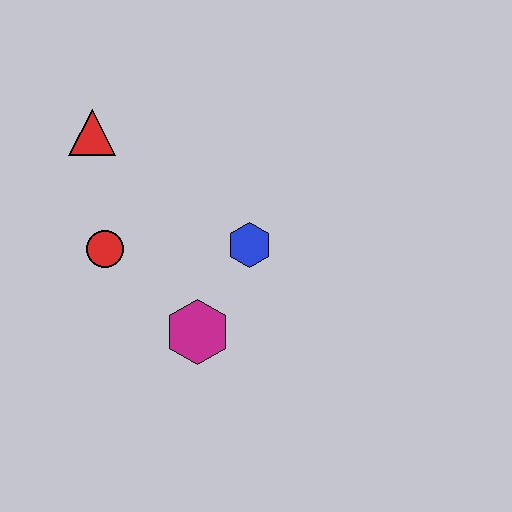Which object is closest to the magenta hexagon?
The blue hexagon is closest to the magenta hexagon.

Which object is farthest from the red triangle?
The magenta hexagon is farthest from the red triangle.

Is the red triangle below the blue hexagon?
No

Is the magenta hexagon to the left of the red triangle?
No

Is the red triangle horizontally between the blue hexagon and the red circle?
No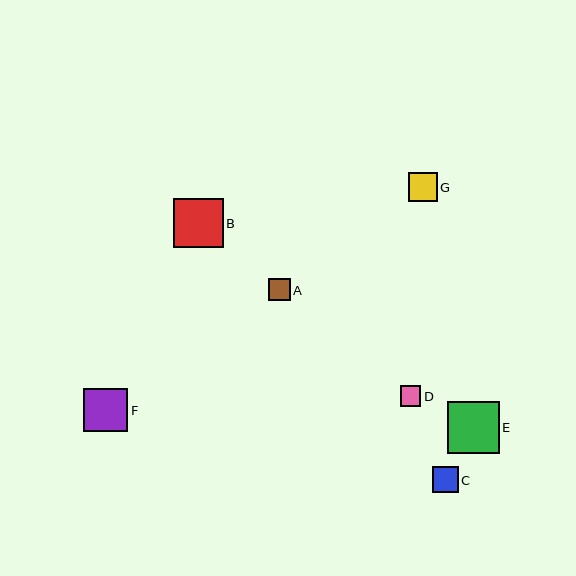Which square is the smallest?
Square D is the smallest with a size of approximately 21 pixels.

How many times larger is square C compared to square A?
Square C is approximately 1.2 times the size of square A.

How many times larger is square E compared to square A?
Square E is approximately 2.4 times the size of square A.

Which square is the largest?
Square E is the largest with a size of approximately 52 pixels.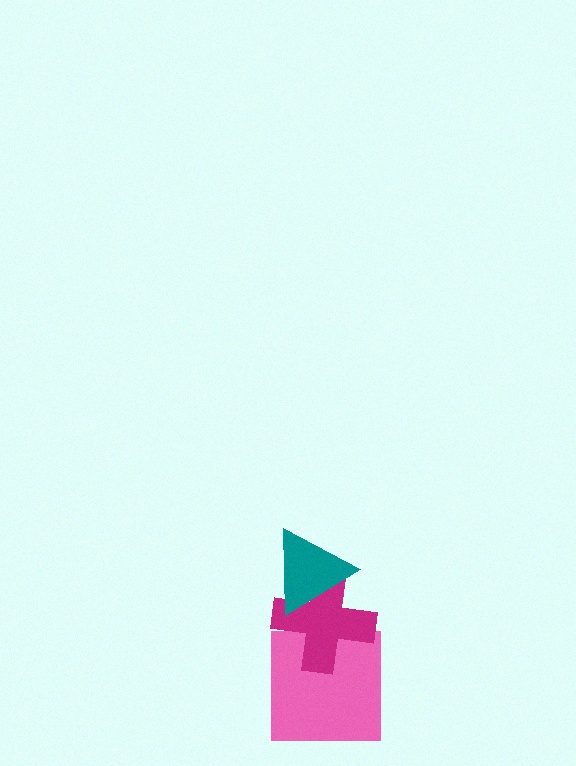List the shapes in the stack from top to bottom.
From top to bottom: the teal triangle, the magenta cross, the pink square.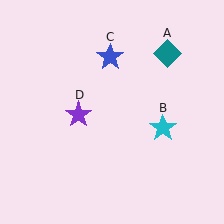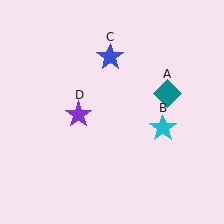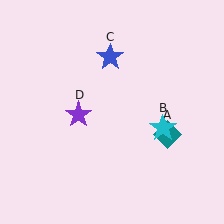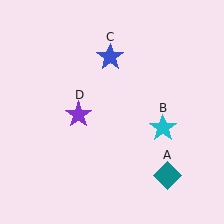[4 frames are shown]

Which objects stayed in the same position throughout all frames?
Cyan star (object B) and blue star (object C) and purple star (object D) remained stationary.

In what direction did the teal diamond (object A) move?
The teal diamond (object A) moved down.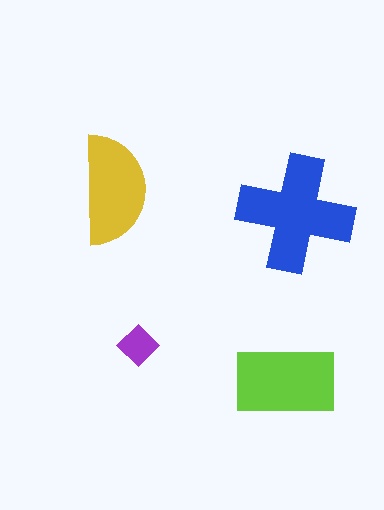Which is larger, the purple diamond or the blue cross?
The blue cross.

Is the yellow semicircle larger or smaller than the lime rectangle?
Smaller.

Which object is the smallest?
The purple diamond.